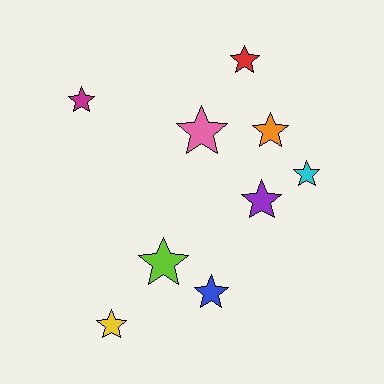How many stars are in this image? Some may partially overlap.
There are 9 stars.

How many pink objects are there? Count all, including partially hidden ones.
There is 1 pink object.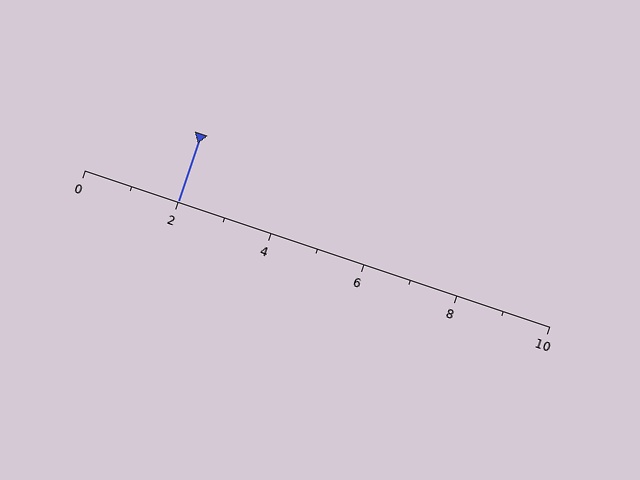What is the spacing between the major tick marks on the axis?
The major ticks are spaced 2 apart.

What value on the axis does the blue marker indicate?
The marker indicates approximately 2.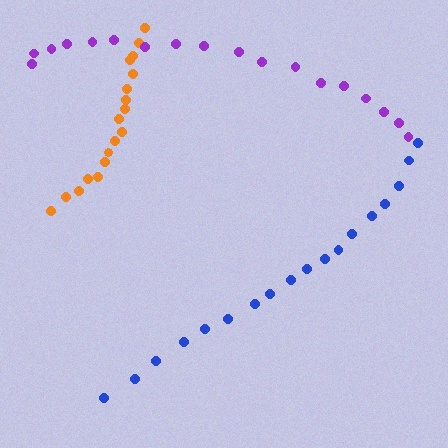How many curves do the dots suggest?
There are 3 distinct paths.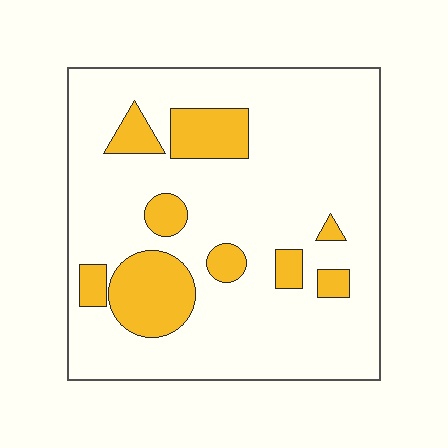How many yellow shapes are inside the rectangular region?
9.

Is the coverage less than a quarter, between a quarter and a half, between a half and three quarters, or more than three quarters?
Less than a quarter.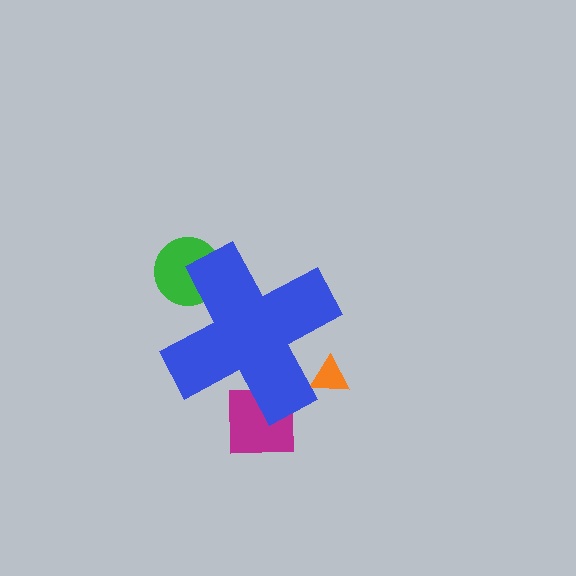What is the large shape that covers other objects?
A blue cross.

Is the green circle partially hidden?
Yes, the green circle is partially hidden behind the blue cross.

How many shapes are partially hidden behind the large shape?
3 shapes are partially hidden.